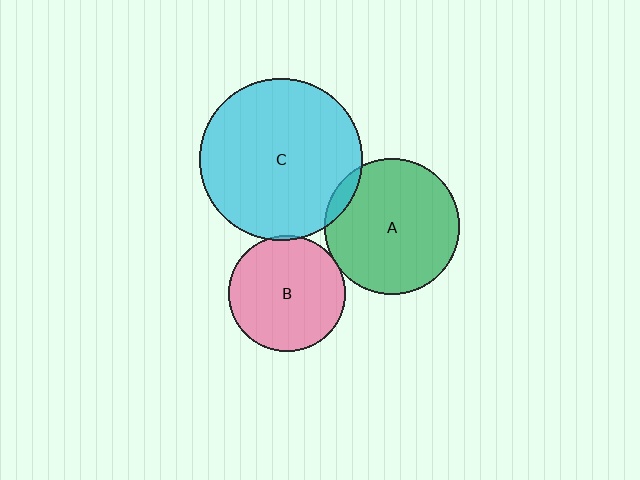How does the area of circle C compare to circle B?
Approximately 2.0 times.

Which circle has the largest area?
Circle C (cyan).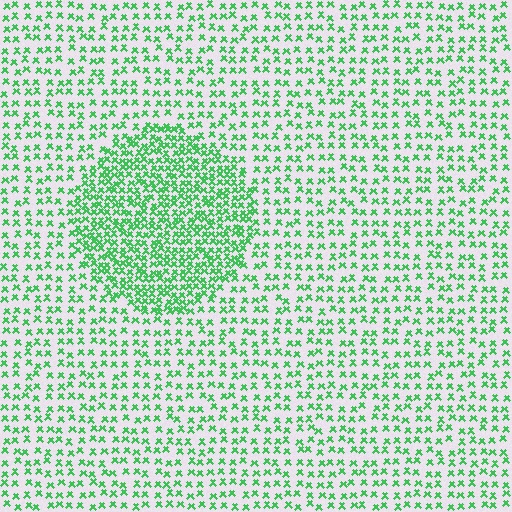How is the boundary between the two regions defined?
The boundary is defined by a change in element density (approximately 2.1x ratio). All elements are the same color, size, and shape.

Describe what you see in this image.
The image contains small green elements arranged at two different densities. A circle-shaped region is visible where the elements are more densely packed than the surrounding area.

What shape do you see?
I see a circle.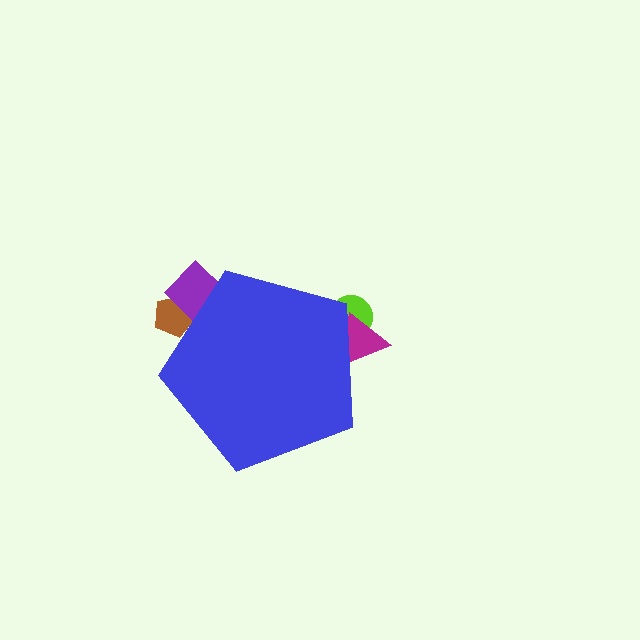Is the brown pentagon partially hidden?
Yes, the brown pentagon is partially hidden behind the blue pentagon.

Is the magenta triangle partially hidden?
Yes, the magenta triangle is partially hidden behind the blue pentagon.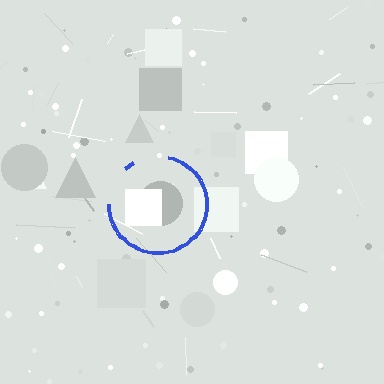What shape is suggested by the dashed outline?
The dashed outline suggests a circle.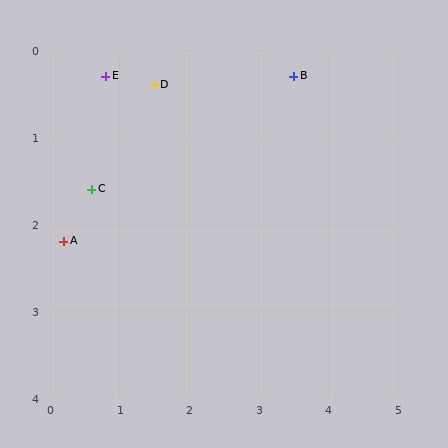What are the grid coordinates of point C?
Point C is at approximately (0.6, 1.6).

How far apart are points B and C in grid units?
Points B and C are about 3.2 grid units apart.